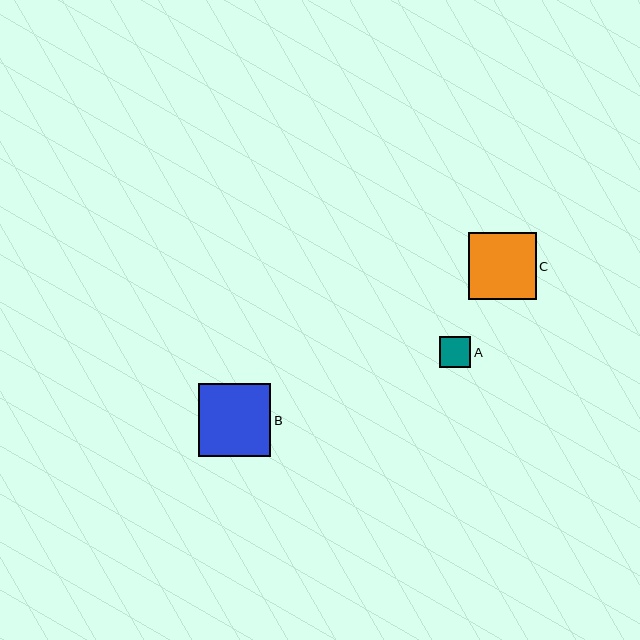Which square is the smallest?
Square A is the smallest with a size of approximately 31 pixels.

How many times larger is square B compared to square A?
Square B is approximately 2.3 times the size of square A.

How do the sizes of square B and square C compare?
Square B and square C are approximately the same size.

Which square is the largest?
Square B is the largest with a size of approximately 73 pixels.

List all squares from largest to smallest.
From largest to smallest: B, C, A.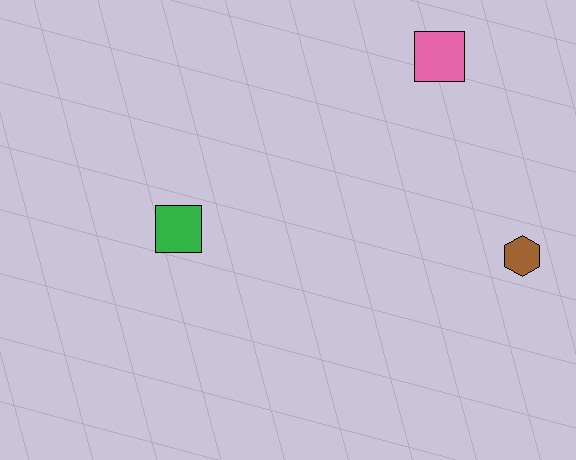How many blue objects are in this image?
There are no blue objects.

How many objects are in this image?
There are 3 objects.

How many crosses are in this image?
There are no crosses.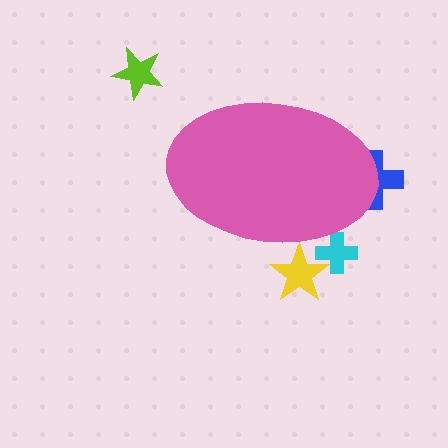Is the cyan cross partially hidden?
Yes, the cyan cross is partially hidden behind the pink ellipse.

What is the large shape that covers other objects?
A pink ellipse.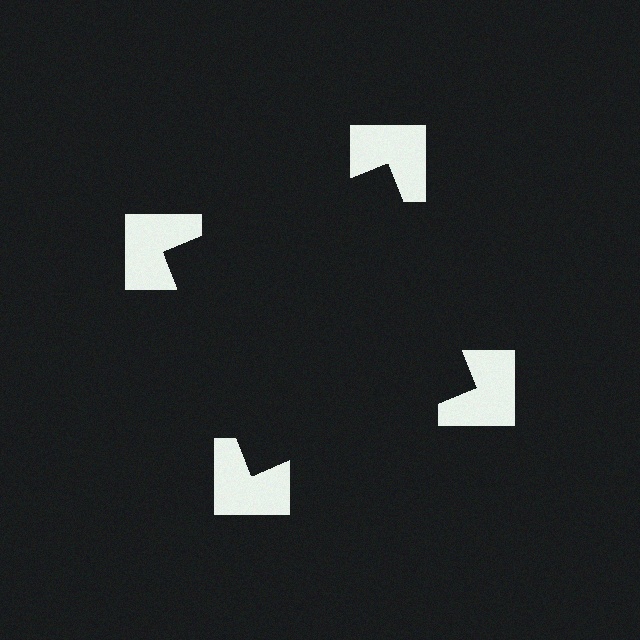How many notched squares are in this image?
There are 4 — one at each vertex of the illusory square.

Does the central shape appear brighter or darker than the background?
It typically appears slightly darker than the background, even though no actual brightness change is drawn.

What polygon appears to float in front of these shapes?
An illusory square — its edges are inferred from the aligned wedge cuts in the notched squares, not physically drawn.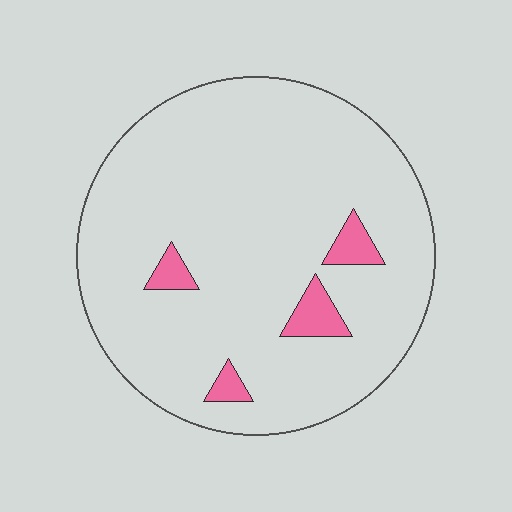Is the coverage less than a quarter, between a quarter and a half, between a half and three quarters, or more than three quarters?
Less than a quarter.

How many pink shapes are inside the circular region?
4.